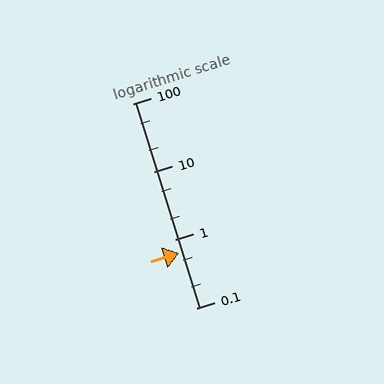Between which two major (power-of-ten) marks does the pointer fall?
The pointer is between 0.1 and 1.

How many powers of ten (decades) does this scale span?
The scale spans 3 decades, from 0.1 to 100.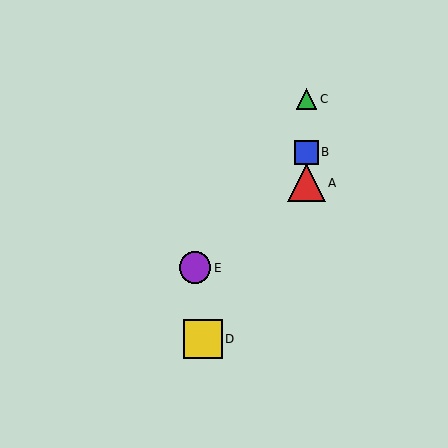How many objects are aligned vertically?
3 objects (A, B, C) are aligned vertically.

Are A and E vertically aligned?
No, A is at x≈306 and E is at x≈195.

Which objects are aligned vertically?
Objects A, B, C are aligned vertically.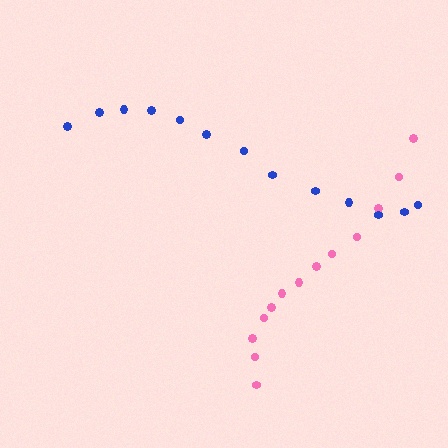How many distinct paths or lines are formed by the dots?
There are 2 distinct paths.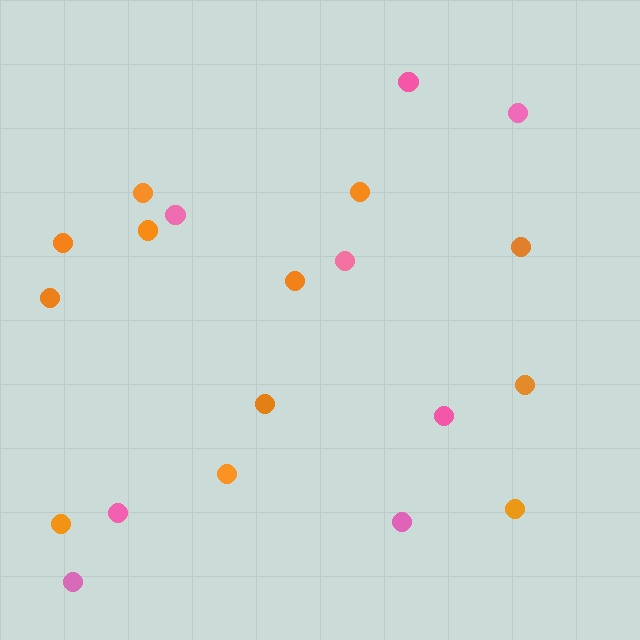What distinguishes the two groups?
There are 2 groups: one group of pink circles (8) and one group of orange circles (12).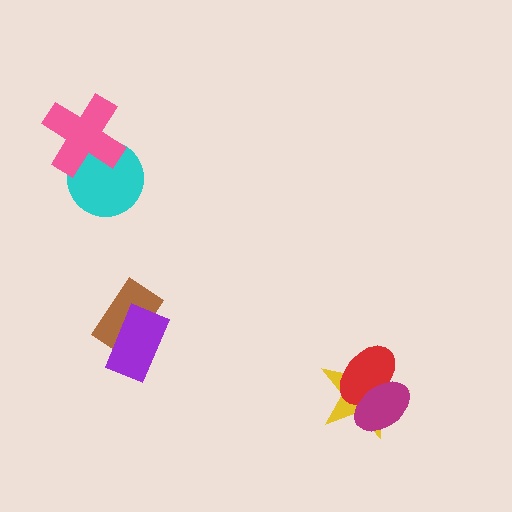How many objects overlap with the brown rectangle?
1 object overlaps with the brown rectangle.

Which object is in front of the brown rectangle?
The purple rectangle is in front of the brown rectangle.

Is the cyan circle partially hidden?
Yes, it is partially covered by another shape.